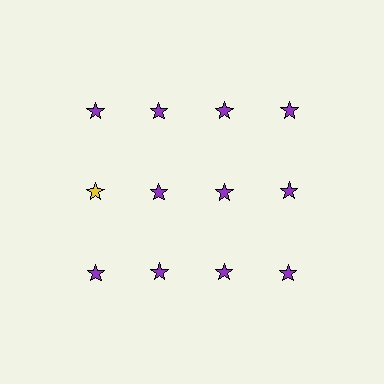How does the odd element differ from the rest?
It has a different color: yellow instead of purple.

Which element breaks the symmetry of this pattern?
The yellow star in the second row, leftmost column breaks the symmetry. All other shapes are purple stars.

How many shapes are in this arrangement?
There are 12 shapes arranged in a grid pattern.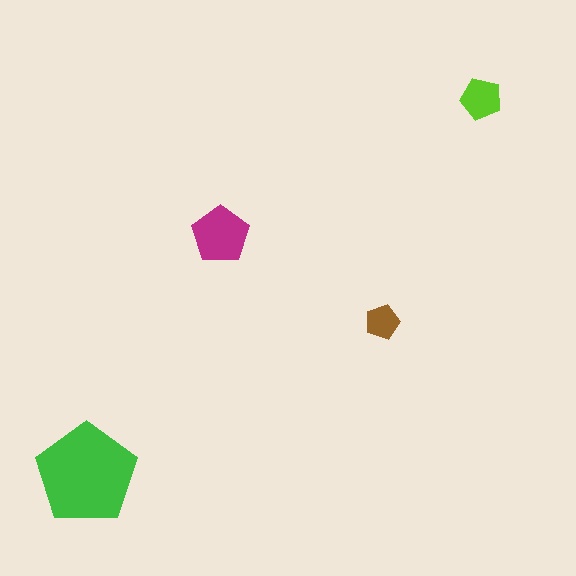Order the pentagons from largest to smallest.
the green one, the magenta one, the lime one, the brown one.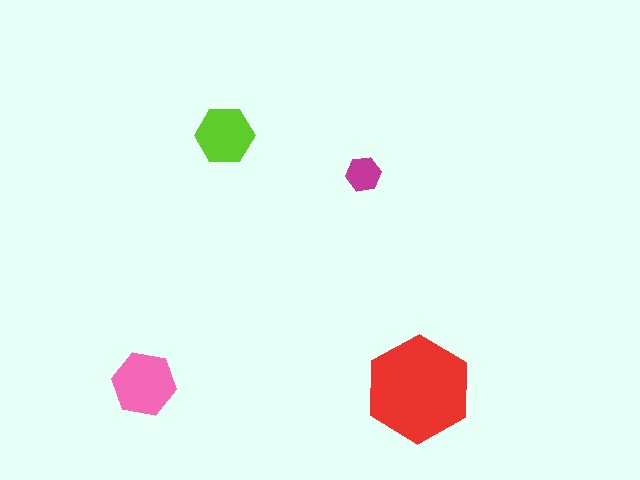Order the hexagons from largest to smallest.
the red one, the pink one, the lime one, the magenta one.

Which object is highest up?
The lime hexagon is topmost.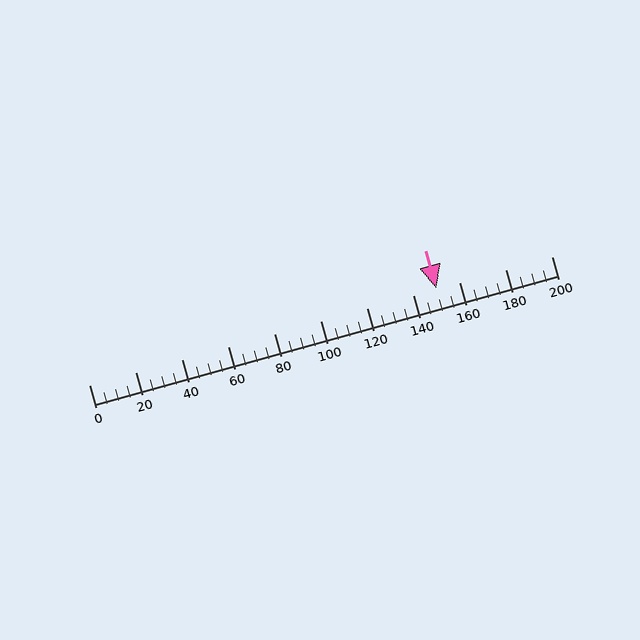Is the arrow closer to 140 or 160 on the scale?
The arrow is closer to 160.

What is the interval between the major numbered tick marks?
The major tick marks are spaced 20 units apart.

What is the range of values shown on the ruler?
The ruler shows values from 0 to 200.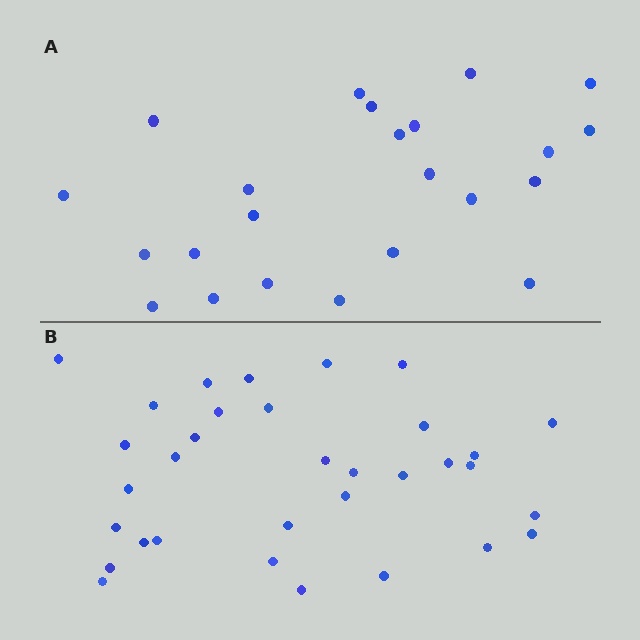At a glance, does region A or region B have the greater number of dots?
Region B (the bottom region) has more dots.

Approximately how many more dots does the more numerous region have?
Region B has roughly 10 or so more dots than region A.